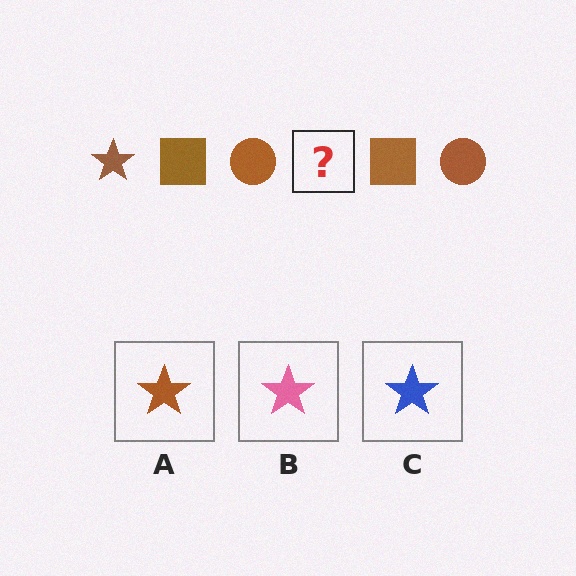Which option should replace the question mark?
Option A.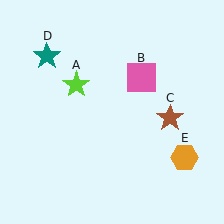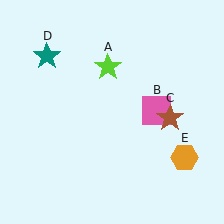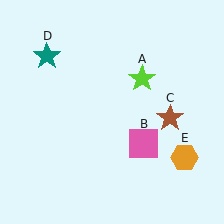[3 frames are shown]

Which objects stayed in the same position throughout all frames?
Brown star (object C) and teal star (object D) and orange hexagon (object E) remained stationary.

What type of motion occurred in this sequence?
The lime star (object A), pink square (object B) rotated clockwise around the center of the scene.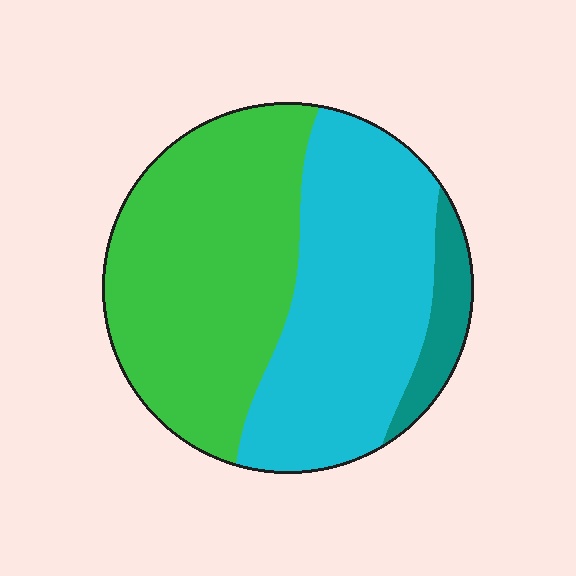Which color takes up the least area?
Teal, at roughly 10%.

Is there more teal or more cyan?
Cyan.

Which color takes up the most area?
Green, at roughly 50%.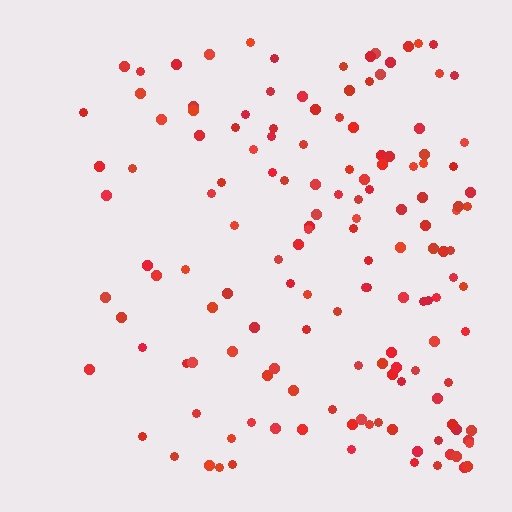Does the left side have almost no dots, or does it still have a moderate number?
Still a moderate number, just noticeably fewer than the right.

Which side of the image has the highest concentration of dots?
The right.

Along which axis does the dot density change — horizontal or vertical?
Horizontal.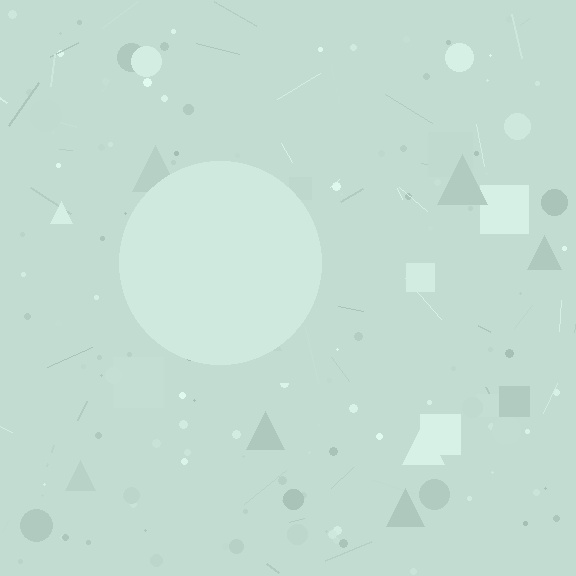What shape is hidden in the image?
A circle is hidden in the image.